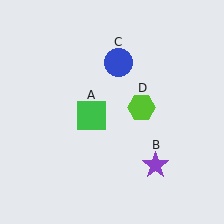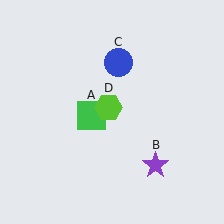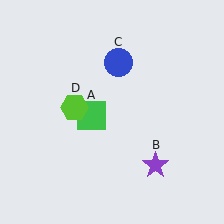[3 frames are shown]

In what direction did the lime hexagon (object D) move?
The lime hexagon (object D) moved left.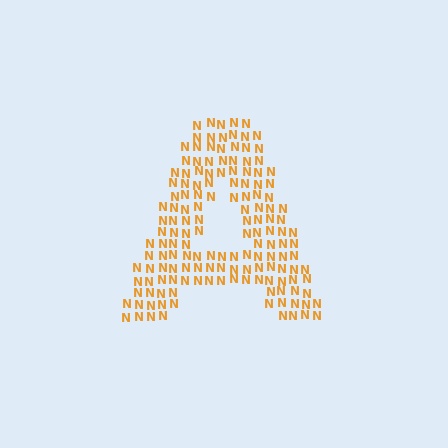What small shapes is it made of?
It is made of small letter N's.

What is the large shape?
The large shape is the letter A.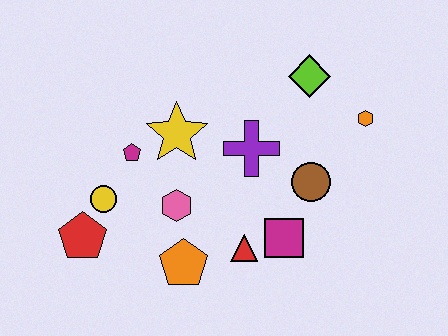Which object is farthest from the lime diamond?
The red pentagon is farthest from the lime diamond.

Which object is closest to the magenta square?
The red triangle is closest to the magenta square.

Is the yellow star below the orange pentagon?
No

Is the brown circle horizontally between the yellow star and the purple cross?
No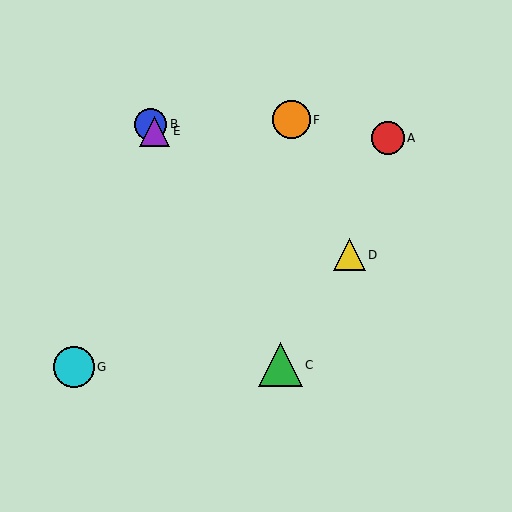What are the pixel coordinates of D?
Object D is at (350, 255).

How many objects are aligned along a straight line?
3 objects (B, C, E) are aligned along a straight line.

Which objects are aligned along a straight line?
Objects B, C, E are aligned along a straight line.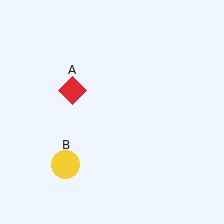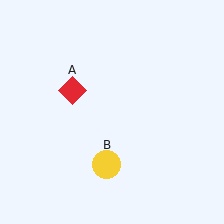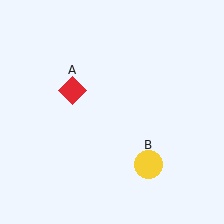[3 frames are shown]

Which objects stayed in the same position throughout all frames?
Red diamond (object A) remained stationary.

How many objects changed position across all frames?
1 object changed position: yellow circle (object B).